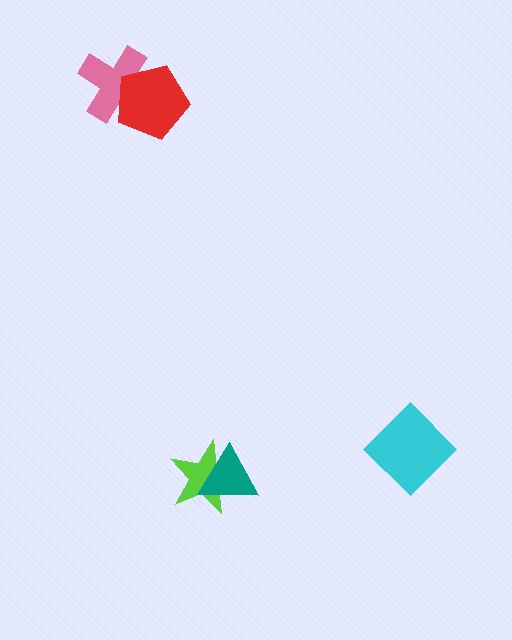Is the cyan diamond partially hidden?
No, no other shape covers it.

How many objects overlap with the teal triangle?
1 object overlaps with the teal triangle.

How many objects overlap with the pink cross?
1 object overlaps with the pink cross.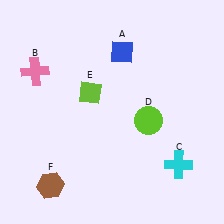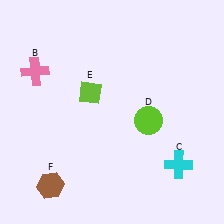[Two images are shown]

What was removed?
The blue diamond (A) was removed in Image 2.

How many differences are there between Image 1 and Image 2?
There is 1 difference between the two images.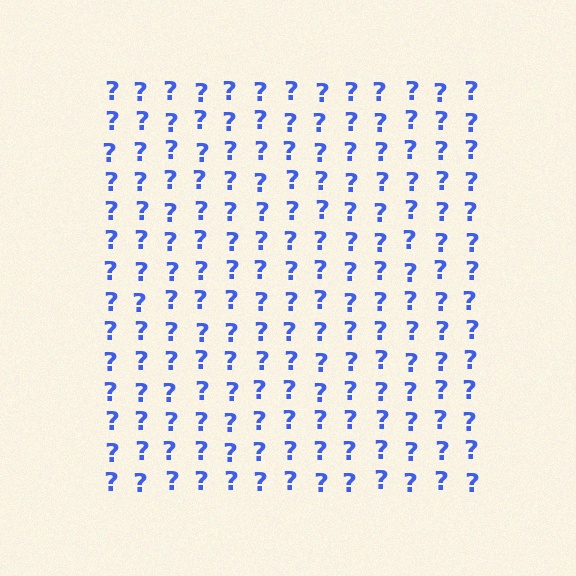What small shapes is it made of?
It is made of small question marks.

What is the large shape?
The large shape is a square.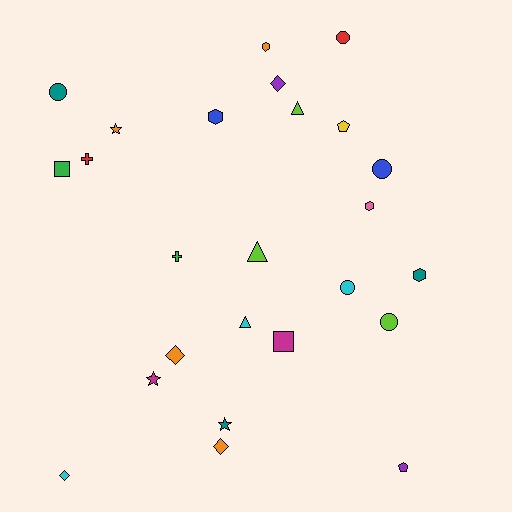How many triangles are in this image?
There are 3 triangles.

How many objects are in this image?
There are 25 objects.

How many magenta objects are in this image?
There are 2 magenta objects.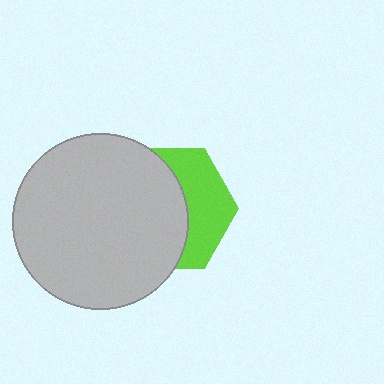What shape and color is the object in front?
The object in front is a light gray circle.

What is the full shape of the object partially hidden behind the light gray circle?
The partially hidden object is a lime hexagon.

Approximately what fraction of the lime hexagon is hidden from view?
Roughly 60% of the lime hexagon is hidden behind the light gray circle.